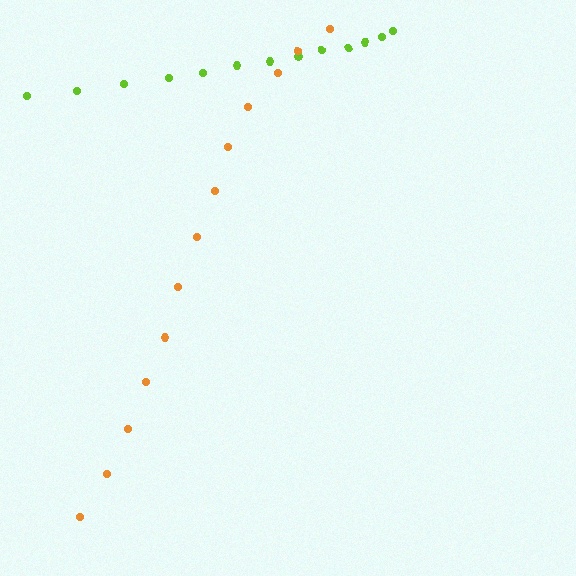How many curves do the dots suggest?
There are 2 distinct paths.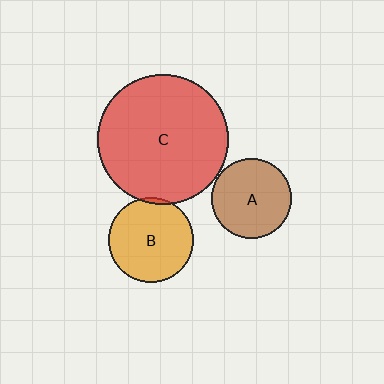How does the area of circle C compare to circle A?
Approximately 2.7 times.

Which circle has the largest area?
Circle C (red).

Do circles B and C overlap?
Yes.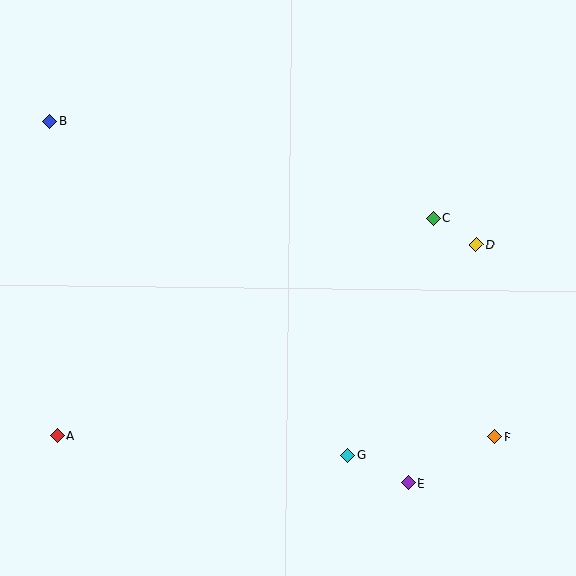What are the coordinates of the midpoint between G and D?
The midpoint between G and D is at (412, 350).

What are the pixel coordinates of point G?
Point G is at (348, 455).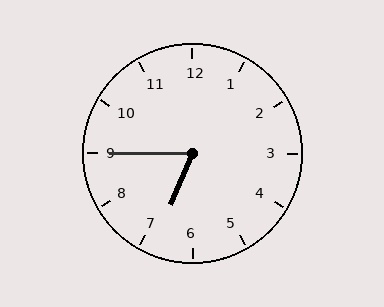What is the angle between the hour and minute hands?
Approximately 68 degrees.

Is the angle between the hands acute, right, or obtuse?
It is acute.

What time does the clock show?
6:45.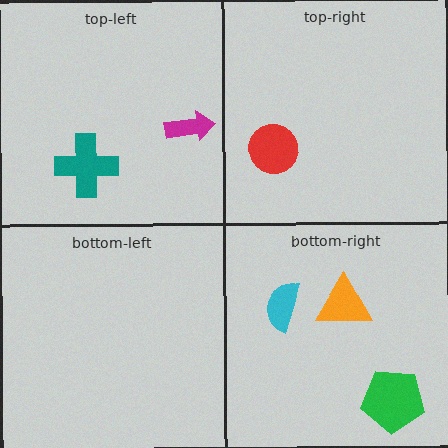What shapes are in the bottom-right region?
The orange triangle, the green pentagon, the cyan semicircle.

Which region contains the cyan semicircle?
The bottom-right region.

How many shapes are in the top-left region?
2.